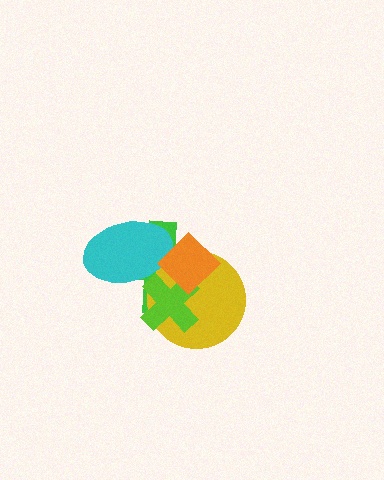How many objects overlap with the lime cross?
4 objects overlap with the lime cross.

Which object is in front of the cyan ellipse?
The orange diamond is in front of the cyan ellipse.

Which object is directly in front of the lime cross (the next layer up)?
The cyan ellipse is directly in front of the lime cross.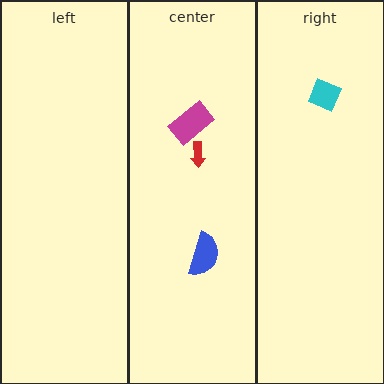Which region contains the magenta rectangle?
The center region.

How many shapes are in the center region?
3.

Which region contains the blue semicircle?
The center region.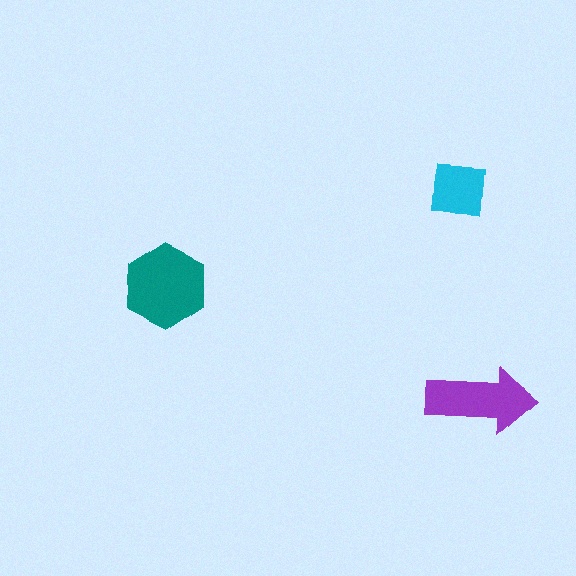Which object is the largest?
The teal hexagon.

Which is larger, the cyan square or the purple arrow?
The purple arrow.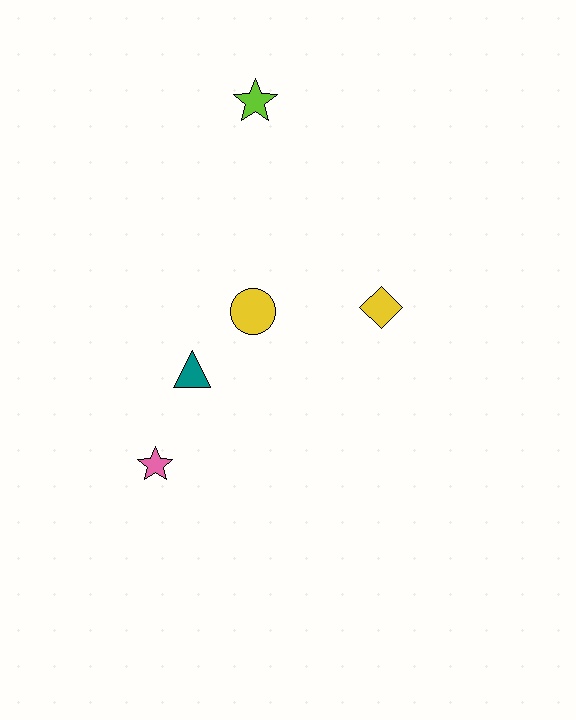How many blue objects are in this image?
There are no blue objects.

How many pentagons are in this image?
There are no pentagons.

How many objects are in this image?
There are 5 objects.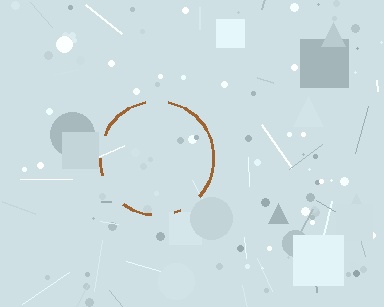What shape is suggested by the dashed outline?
The dashed outline suggests a circle.